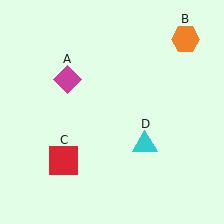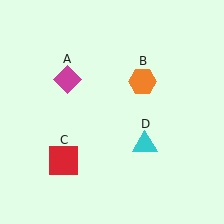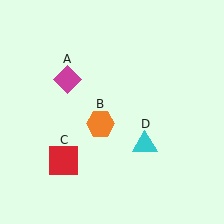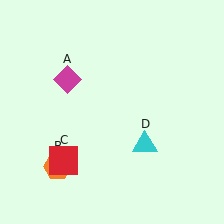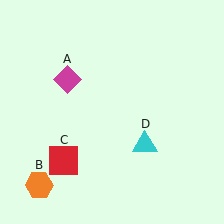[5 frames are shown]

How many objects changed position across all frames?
1 object changed position: orange hexagon (object B).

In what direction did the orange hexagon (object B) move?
The orange hexagon (object B) moved down and to the left.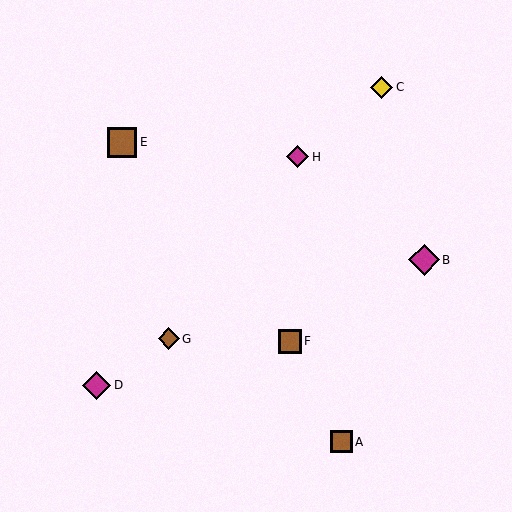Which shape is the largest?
The magenta diamond (labeled B) is the largest.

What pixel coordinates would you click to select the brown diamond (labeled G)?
Click at (169, 339) to select the brown diamond G.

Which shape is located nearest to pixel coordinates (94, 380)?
The magenta diamond (labeled D) at (97, 385) is nearest to that location.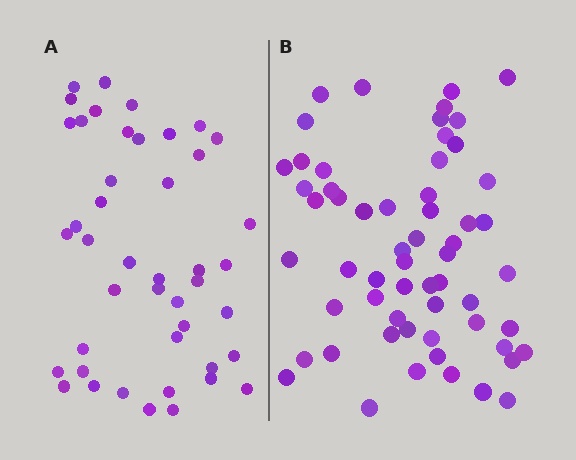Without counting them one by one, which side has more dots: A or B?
Region B (the right region) has more dots.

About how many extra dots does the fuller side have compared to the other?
Region B has approximately 15 more dots than region A.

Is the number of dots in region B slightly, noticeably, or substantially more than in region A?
Region B has noticeably more, but not dramatically so. The ratio is roughly 1.3 to 1.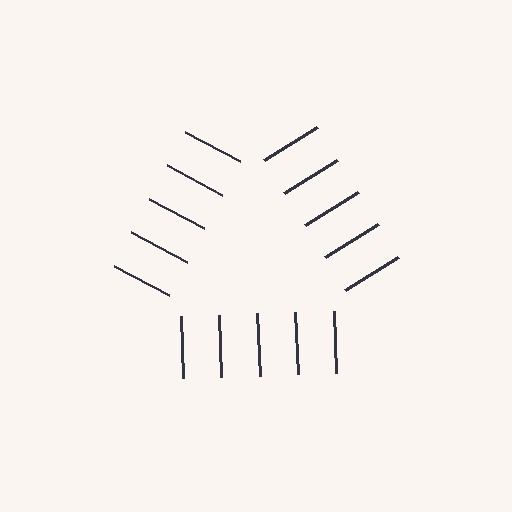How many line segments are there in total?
15 — 5 along each of the 3 edges.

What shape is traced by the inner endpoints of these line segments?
An illusory triangle — the line segments terminate on its edges but no continuous stroke is drawn.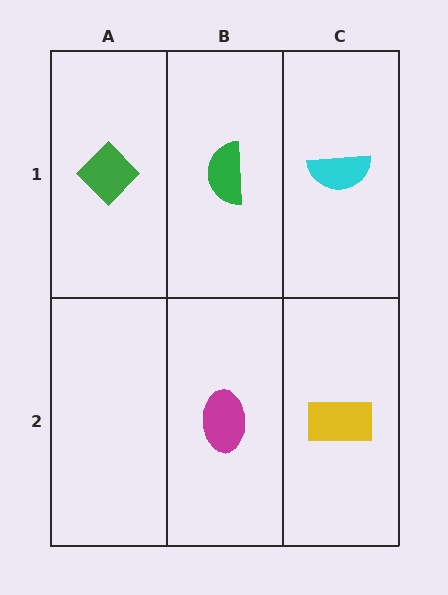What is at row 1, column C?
A cyan semicircle.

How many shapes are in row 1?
3 shapes.